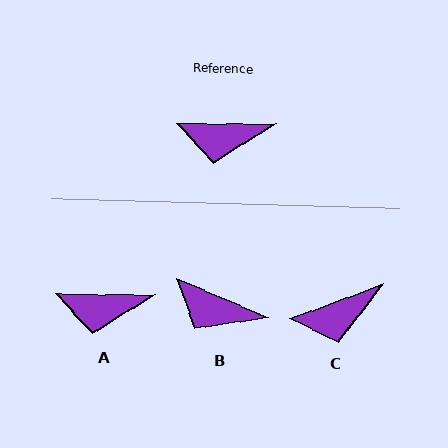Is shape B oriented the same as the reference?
No, it is off by about 23 degrees.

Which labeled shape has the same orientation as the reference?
A.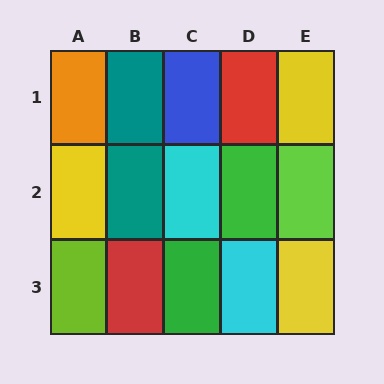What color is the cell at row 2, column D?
Green.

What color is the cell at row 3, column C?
Green.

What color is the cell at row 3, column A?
Lime.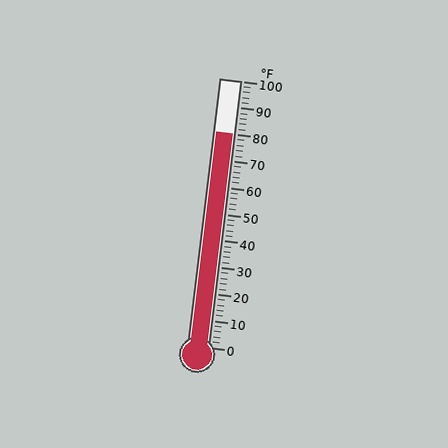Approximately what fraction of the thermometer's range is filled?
The thermometer is filled to approximately 80% of its range.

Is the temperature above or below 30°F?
The temperature is above 30°F.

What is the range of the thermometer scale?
The thermometer scale ranges from 0°F to 100°F.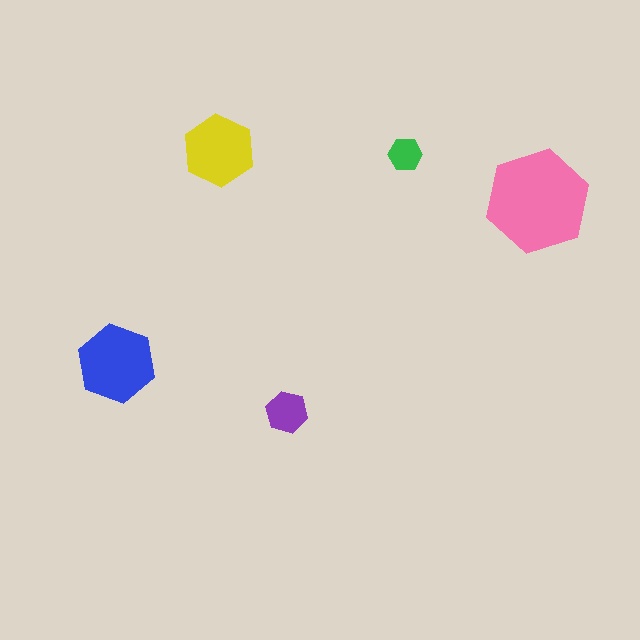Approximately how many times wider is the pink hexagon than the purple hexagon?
About 2.5 times wider.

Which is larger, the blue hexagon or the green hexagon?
The blue one.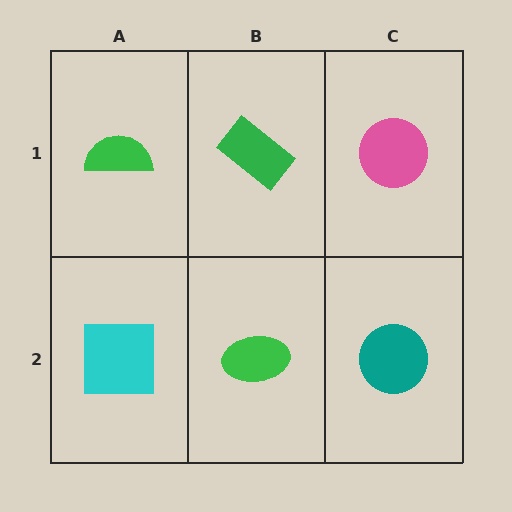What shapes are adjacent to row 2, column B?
A green rectangle (row 1, column B), a cyan square (row 2, column A), a teal circle (row 2, column C).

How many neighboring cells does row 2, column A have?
2.